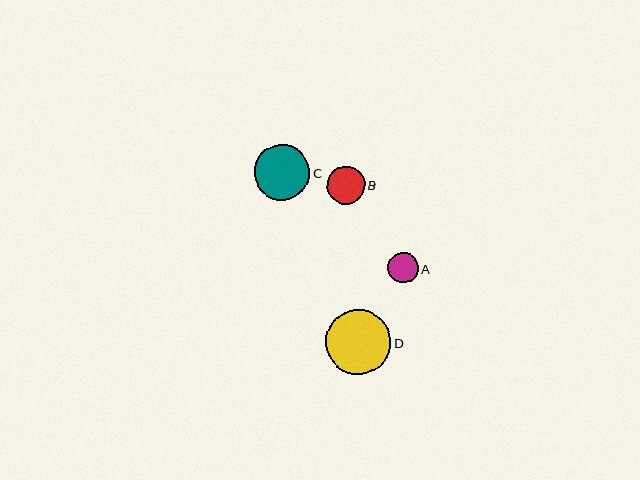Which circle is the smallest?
Circle A is the smallest with a size of approximately 30 pixels.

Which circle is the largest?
Circle D is the largest with a size of approximately 65 pixels.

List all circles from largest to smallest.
From largest to smallest: D, C, B, A.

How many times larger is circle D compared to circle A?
Circle D is approximately 2.1 times the size of circle A.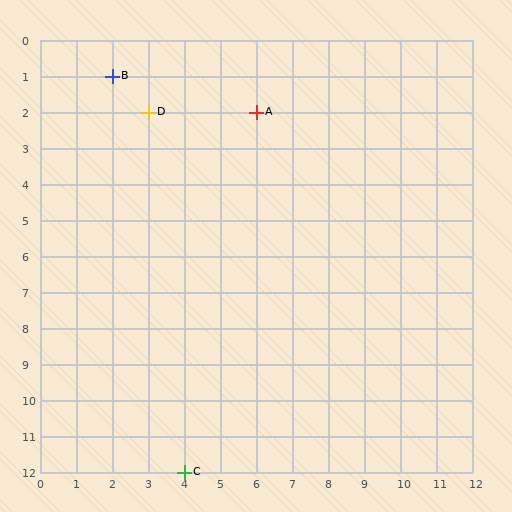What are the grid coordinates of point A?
Point A is at grid coordinates (6, 2).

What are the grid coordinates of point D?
Point D is at grid coordinates (3, 2).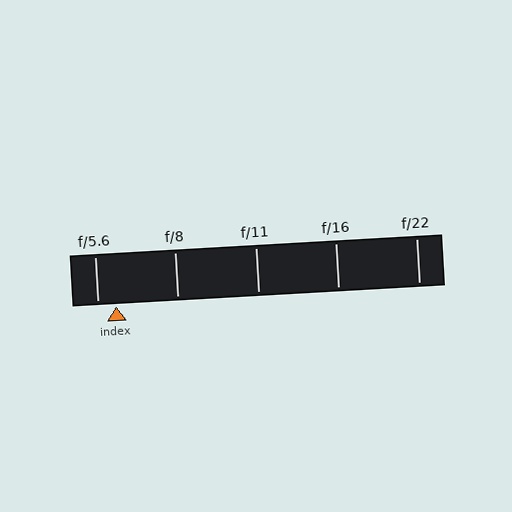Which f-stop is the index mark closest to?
The index mark is closest to f/5.6.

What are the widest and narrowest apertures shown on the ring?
The widest aperture shown is f/5.6 and the narrowest is f/22.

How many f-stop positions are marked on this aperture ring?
There are 5 f-stop positions marked.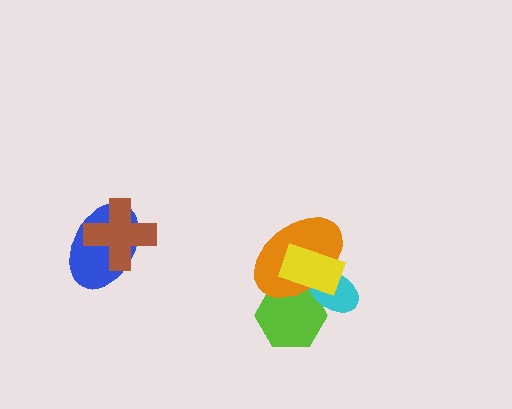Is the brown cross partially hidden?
No, no other shape covers it.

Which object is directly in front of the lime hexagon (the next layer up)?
The cyan ellipse is directly in front of the lime hexagon.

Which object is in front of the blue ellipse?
The brown cross is in front of the blue ellipse.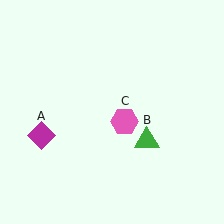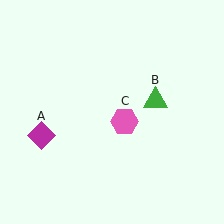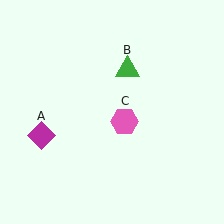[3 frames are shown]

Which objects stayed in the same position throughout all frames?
Magenta diamond (object A) and pink hexagon (object C) remained stationary.